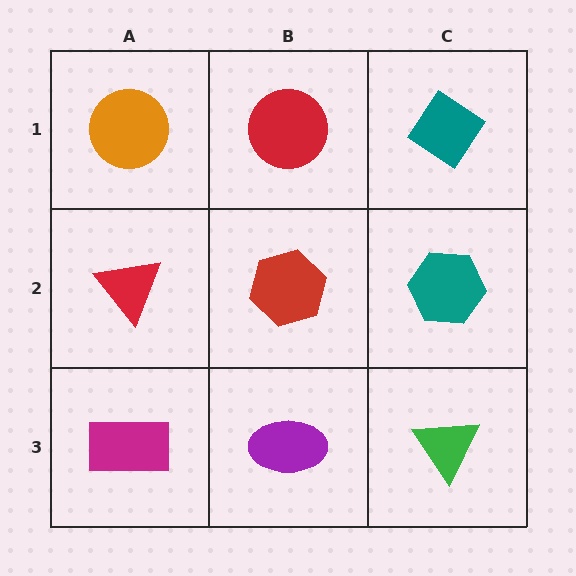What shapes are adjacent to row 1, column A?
A red triangle (row 2, column A), a red circle (row 1, column B).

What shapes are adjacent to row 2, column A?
An orange circle (row 1, column A), a magenta rectangle (row 3, column A), a red hexagon (row 2, column B).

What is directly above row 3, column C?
A teal hexagon.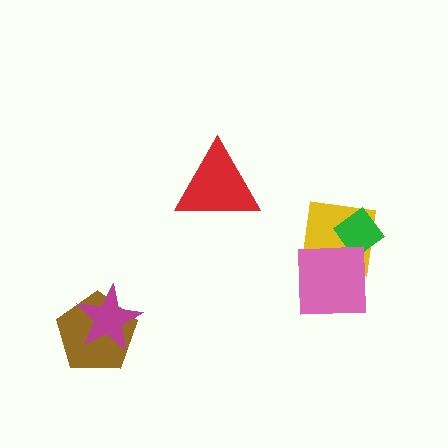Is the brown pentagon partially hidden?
Yes, it is partially covered by another shape.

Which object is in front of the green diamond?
The pink square is in front of the green diamond.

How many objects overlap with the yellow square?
2 objects overlap with the yellow square.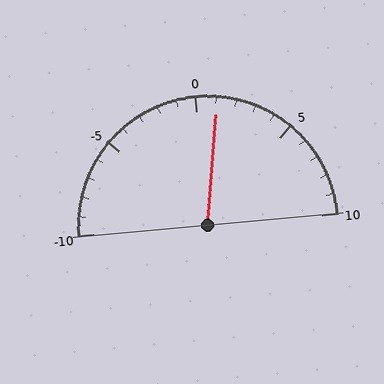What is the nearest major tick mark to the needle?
The nearest major tick mark is 0.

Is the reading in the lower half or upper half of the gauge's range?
The reading is in the upper half of the range (-10 to 10).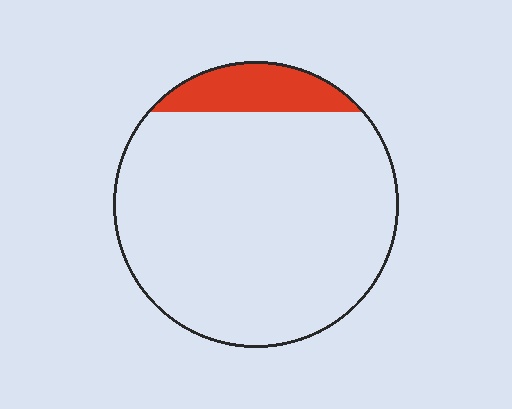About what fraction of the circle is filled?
About one eighth (1/8).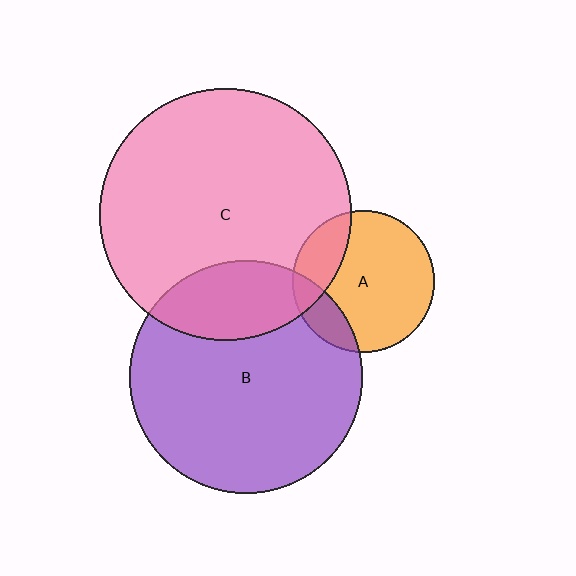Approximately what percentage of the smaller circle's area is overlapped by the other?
Approximately 25%.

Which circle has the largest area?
Circle C (pink).